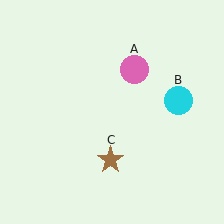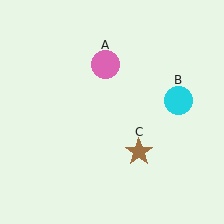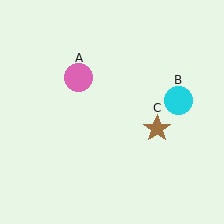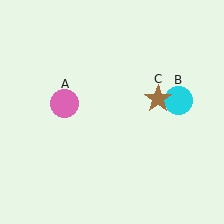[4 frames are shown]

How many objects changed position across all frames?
2 objects changed position: pink circle (object A), brown star (object C).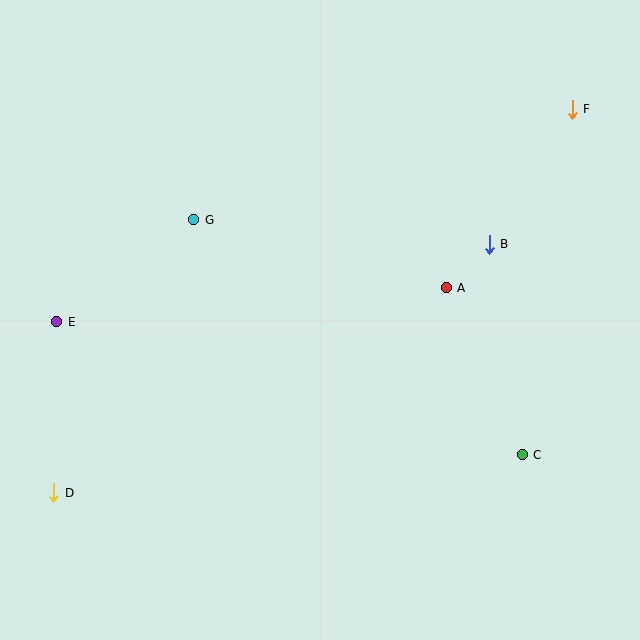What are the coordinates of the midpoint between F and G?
The midpoint between F and G is at (383, 164).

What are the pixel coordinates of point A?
Point A is at (446, 288).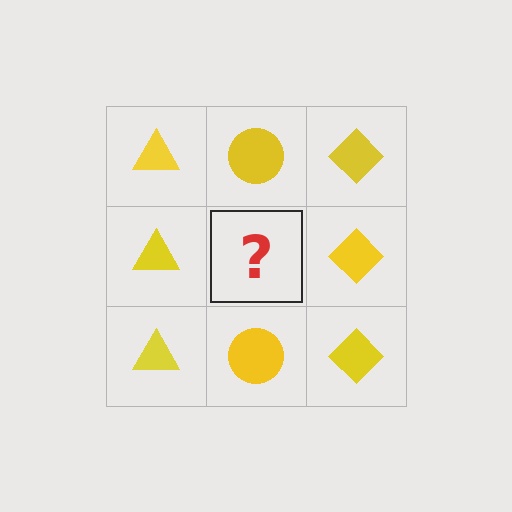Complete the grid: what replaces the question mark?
The question mark should be replaced with a yellow circle.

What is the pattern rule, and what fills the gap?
The rule is that each column has a consistent shape. The gap should be filled with a yellow circle.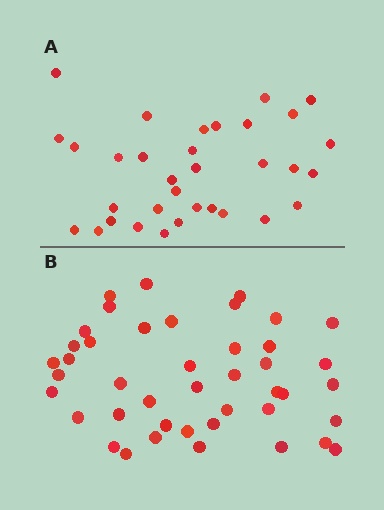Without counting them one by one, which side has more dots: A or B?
Region B (the bottom region) has more dots.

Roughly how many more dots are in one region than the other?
Region B has roughly 10 or so more dots than region A.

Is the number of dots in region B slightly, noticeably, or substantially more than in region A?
Region B has noticeably more, but not dramatically so. The ratio is roughly 1.3 to 1.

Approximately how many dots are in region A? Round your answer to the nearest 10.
About 30 dots. (The exact count is 33, which rounds to 30.)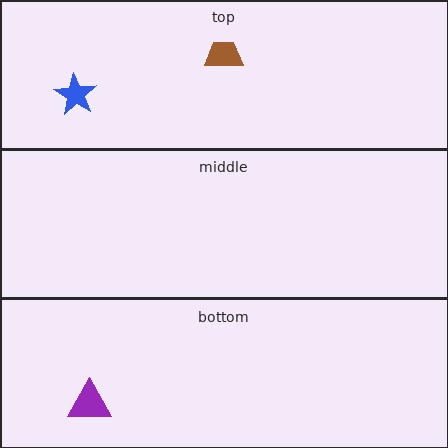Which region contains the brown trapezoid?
The top region.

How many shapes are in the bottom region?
1.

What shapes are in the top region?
The brown trapezoid, the blue star.